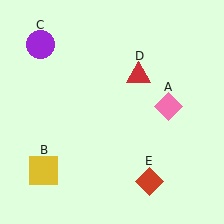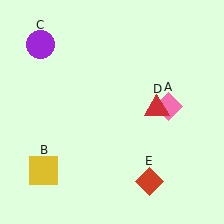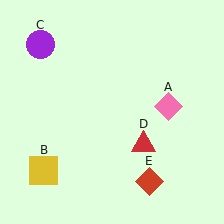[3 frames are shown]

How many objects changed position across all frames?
1 object changed position: red triangle (object D).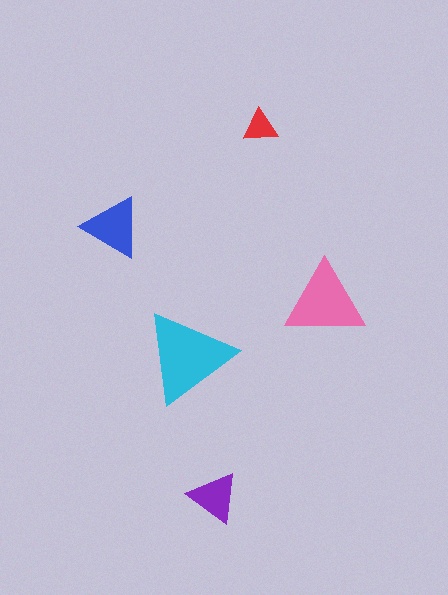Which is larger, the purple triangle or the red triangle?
The purple one.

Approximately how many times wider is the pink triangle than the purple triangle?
About 1.5 times wider.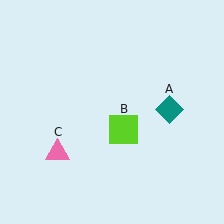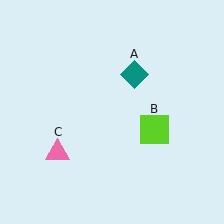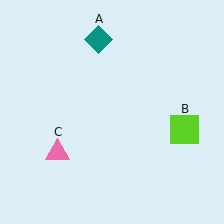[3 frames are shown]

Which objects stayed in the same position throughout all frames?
Pink triangle (object C) remained stationary.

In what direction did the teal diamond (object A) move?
The teal diamond (object A) moved up and to the left.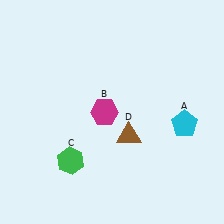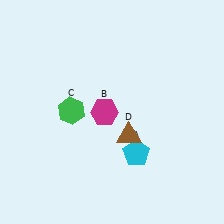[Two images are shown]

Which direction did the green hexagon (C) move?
The green hexagon (C) moved up.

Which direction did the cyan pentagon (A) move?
The cyan pentagon (A) moved left.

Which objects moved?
The objects that moved are: the cyan pentagon (A), the green hexagon (C).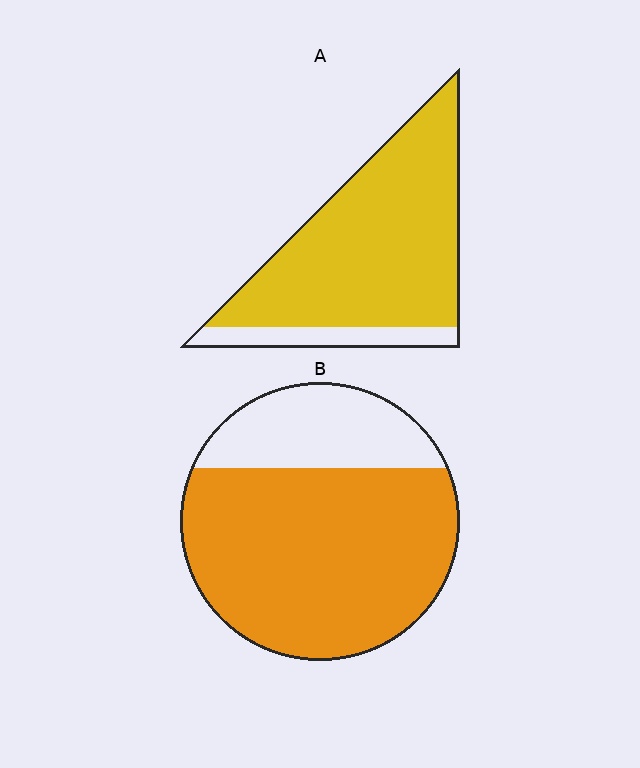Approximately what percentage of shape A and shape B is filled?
A is approximately 85% and B is approximately 75%.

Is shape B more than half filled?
Yes.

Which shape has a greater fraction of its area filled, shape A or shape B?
Shape A.